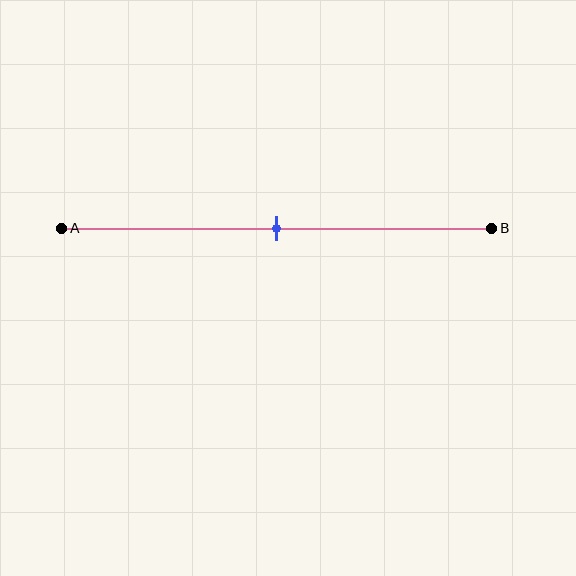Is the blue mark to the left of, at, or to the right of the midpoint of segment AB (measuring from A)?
The blue mark is approximately at the midpoint of segment AB.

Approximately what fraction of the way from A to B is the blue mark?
The blue mark is approximately 50% of the way from A to B.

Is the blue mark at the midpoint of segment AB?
Yes, the mark is approximately at the midpoint.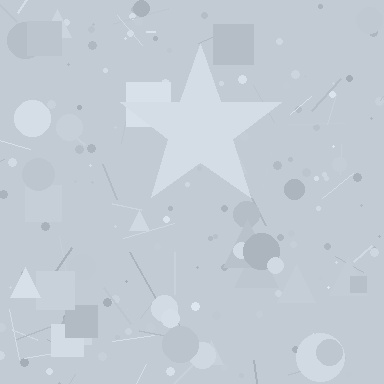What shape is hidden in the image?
A star is hidden in the image.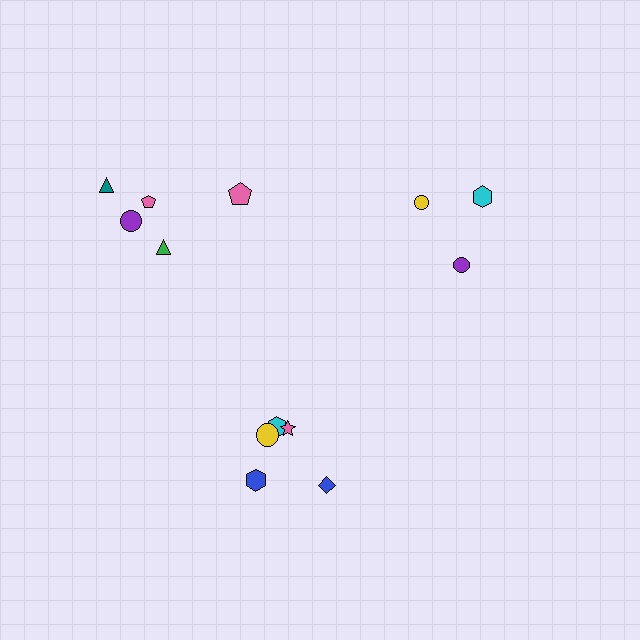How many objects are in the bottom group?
There are 5 objects.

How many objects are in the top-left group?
There are 5 objects.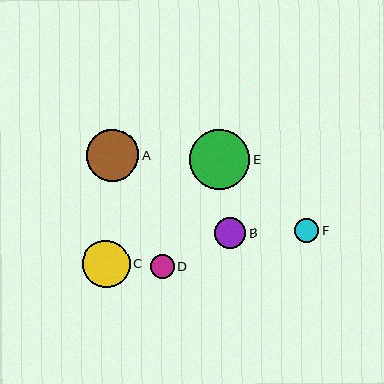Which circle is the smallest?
Circle D is the smallest with a size of approximately 24 pixels.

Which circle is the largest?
Circle E is the largest with a size of approximately 60 pixels.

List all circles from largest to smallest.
From largest to smallest: E, A, C, B, F, D.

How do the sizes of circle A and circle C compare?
Circle A and circle C are approximately the same size.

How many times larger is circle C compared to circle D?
Circle C is approximately 2.0 times the size of circle D.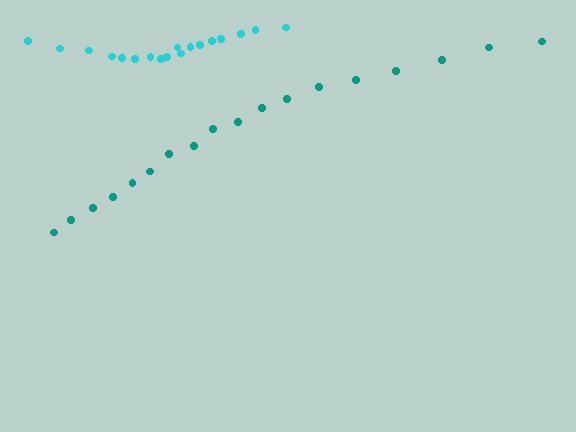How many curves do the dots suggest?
There are 2 distinct paths.